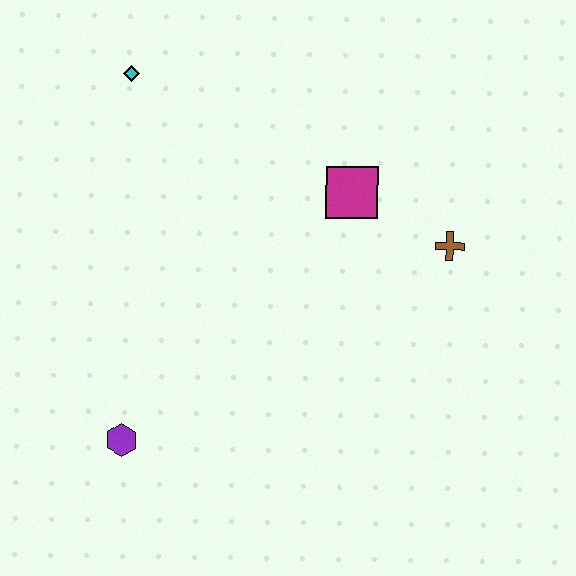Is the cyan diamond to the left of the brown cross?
Yes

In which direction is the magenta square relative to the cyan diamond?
The magenta square is to the right of the cyan diamond.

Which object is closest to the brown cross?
The magenta square is closest to the brown cross.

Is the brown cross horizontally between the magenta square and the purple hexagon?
No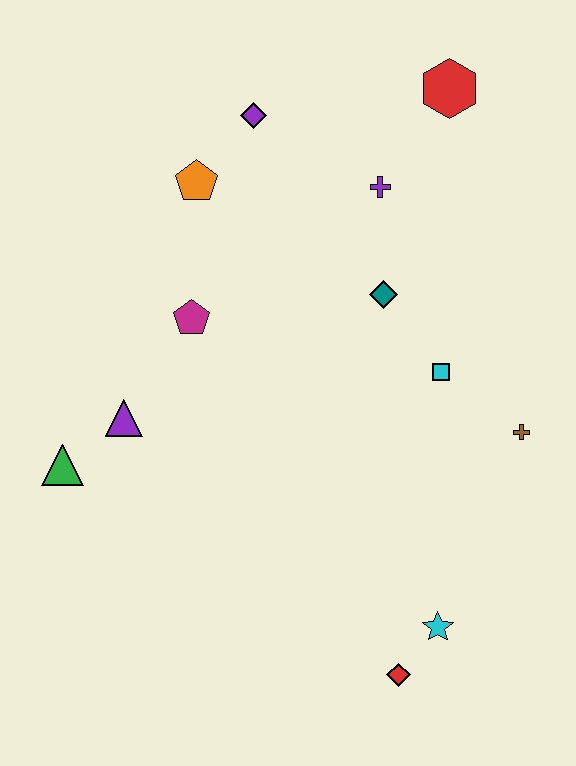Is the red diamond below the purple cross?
Yes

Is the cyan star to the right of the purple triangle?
Yes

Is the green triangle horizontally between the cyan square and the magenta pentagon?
No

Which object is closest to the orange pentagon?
The purple diamond is closest to the orange pentagon.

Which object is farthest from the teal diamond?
The red diamond is farthest from the teal diamond.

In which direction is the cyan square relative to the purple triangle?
The cyan square is to the right of the purple triangle.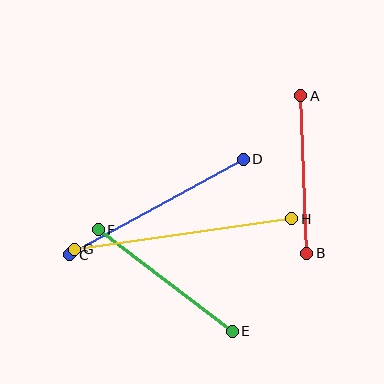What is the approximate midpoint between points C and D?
The midpoint is at approximately (156, 207) pixels.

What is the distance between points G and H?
The distance is approximately 219 pixels.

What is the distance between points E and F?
The distance is approximately 168 pixels.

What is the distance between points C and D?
The distance is approximately 198 pixels.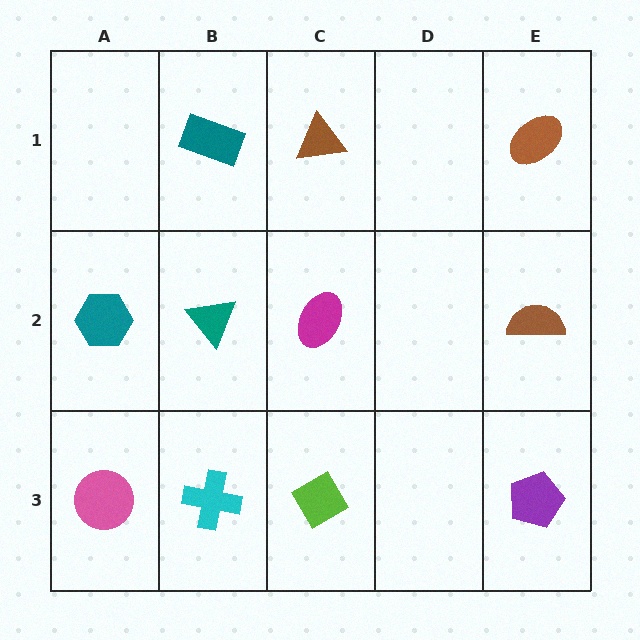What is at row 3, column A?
A pink circle.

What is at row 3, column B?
A cyan cross.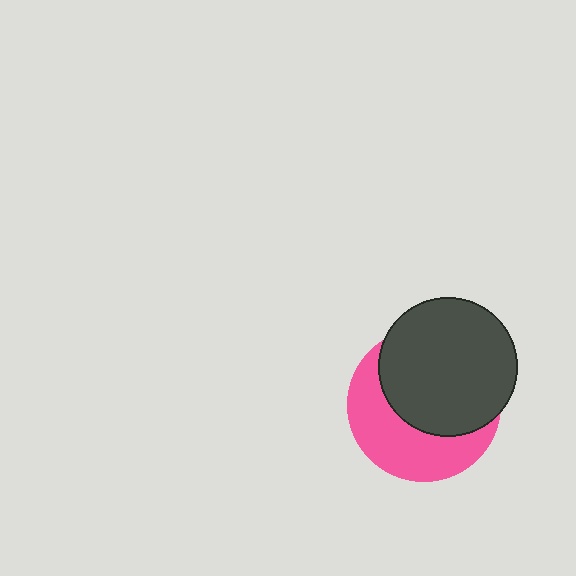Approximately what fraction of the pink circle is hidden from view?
Roughly 56% of the pink circle is hidden behind the dark gray circle.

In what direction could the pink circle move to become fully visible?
The pink circle could move toward the lower-left. That would shift it out from behind the dark gray circle entirely.